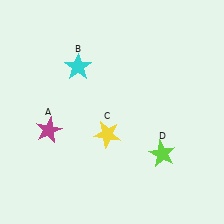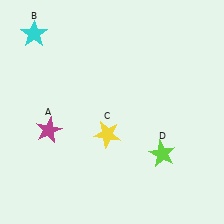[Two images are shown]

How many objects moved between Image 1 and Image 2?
1 object moved between the two images.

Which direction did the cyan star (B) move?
The cyan star (B) moved left.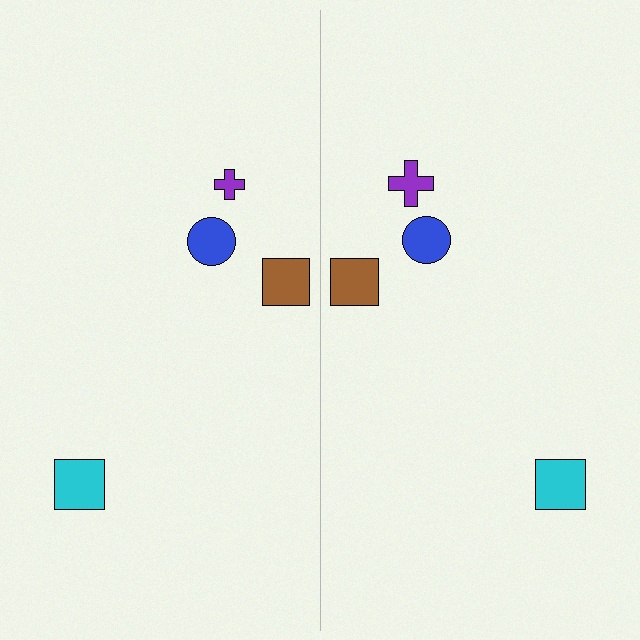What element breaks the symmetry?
The purple cross on the right side has a different size than its mirror counterpart.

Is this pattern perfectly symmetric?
No, the pattern is not perfectly symmetric. The purple cross on the right side has a different size than its mirror counterpart.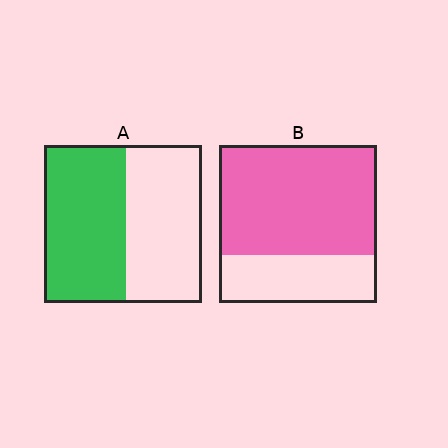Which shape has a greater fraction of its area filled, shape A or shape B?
Shape B.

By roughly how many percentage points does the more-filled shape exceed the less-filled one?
By roughly 20 percentage points (B over A).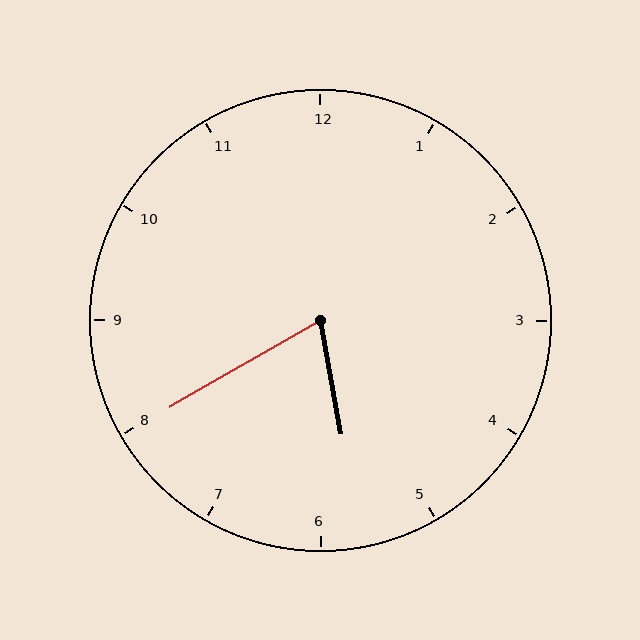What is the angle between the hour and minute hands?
Approximately 70 degrees.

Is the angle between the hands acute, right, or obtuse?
It is acute.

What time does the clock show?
5:40.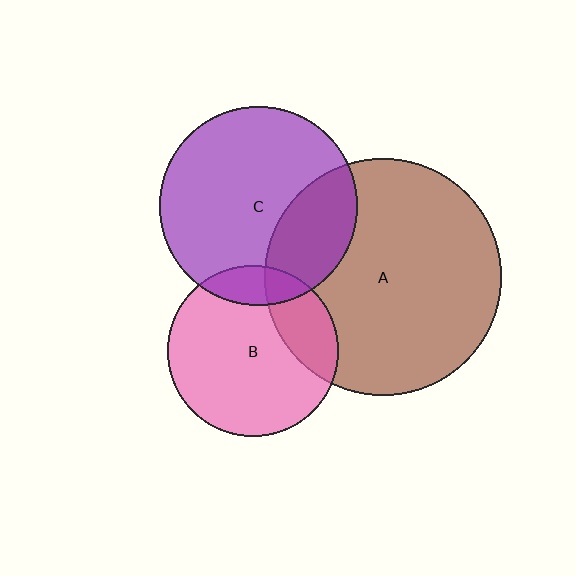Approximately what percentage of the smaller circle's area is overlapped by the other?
Approximately 25%.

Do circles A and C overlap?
Yes.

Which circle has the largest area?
Circle A (brown).